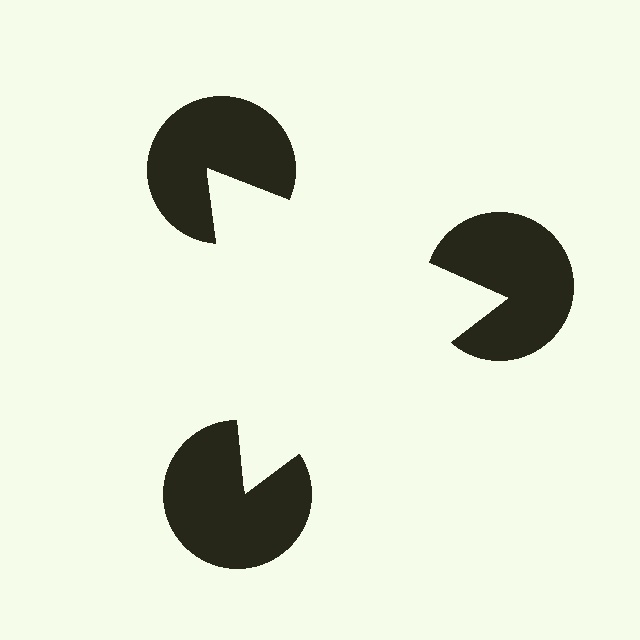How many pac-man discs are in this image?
There are 3 — one at each vertex of the illusory triangle.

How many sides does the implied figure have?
3 sides.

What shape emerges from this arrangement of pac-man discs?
An illusory triangle — its edges are inferred from the aligned wedge cuts in the pac-man discs, not physically drawn.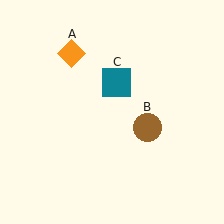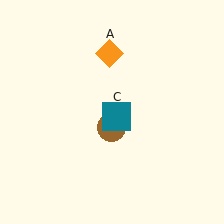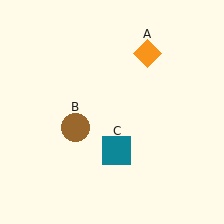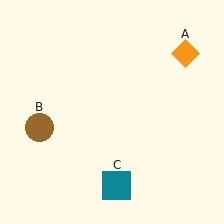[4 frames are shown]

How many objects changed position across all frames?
3 objects changed position: orange diamond (object A), brown circle (object B), teal square (object C).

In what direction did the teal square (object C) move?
The teal square (object C) moved down.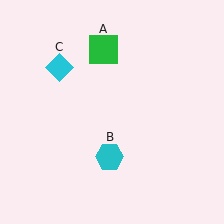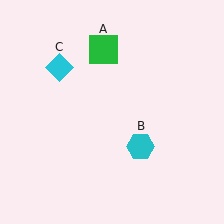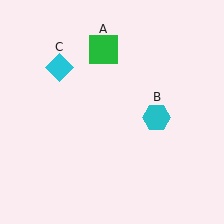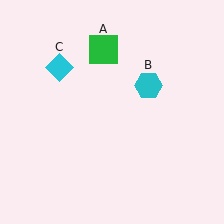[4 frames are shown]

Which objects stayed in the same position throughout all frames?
Green square (object A) and cyan diamond (object C) remained stationary.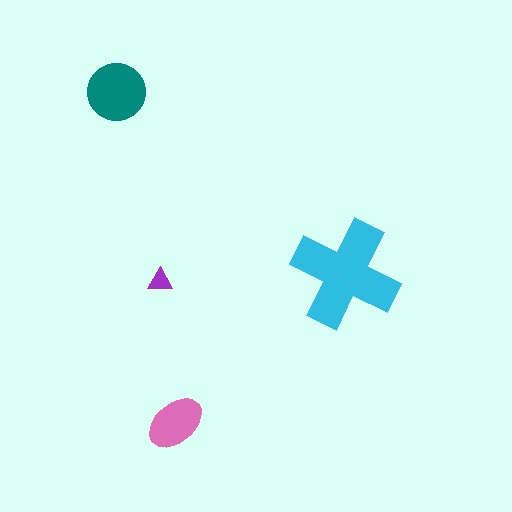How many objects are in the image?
There are 4 objects in the image.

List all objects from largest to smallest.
The cyan cross, the teal circle, the pink ellipse, the purple triangle.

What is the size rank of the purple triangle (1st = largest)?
4th.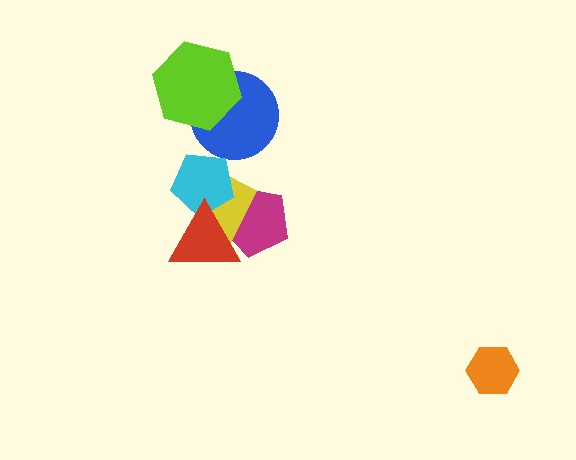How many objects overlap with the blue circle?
1 object overlaps with the blue circle.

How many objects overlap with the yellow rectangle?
3 objects overlap with the yellow rectangle.